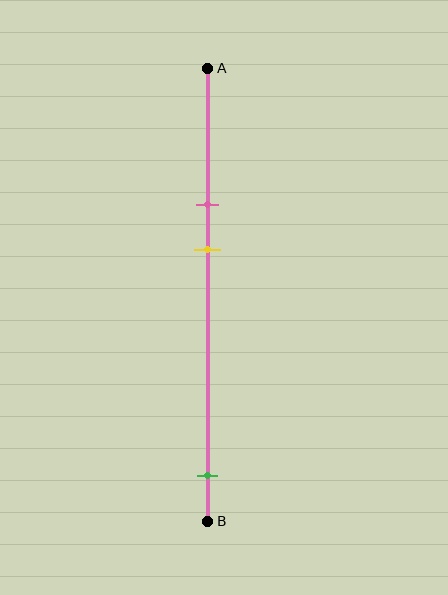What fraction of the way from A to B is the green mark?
The green mark is approximately 90% (0.9) of the way from A to B.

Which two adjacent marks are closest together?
The pink and yellow marks are the closest adjacent pair.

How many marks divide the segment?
There are 3 marks dividing the segment.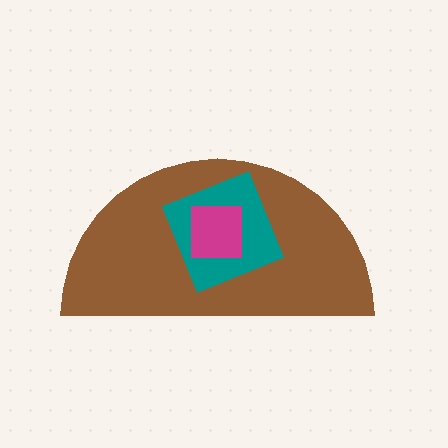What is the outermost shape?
The brown semicircle.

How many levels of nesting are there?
3.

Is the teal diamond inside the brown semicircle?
Yes.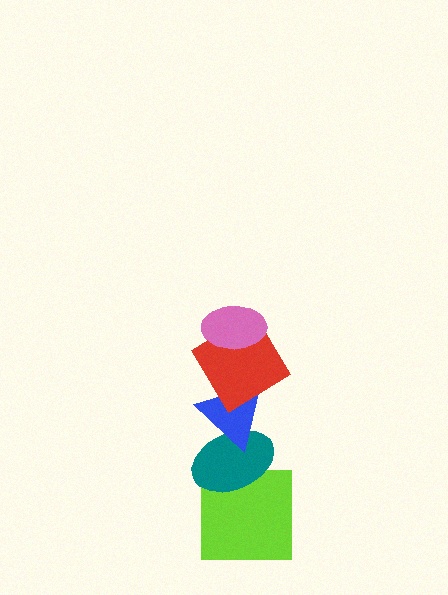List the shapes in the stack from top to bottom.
From top to bottom: the pink ellipse, the red diamond, the blue triangle, the teal ellipse, the lime square.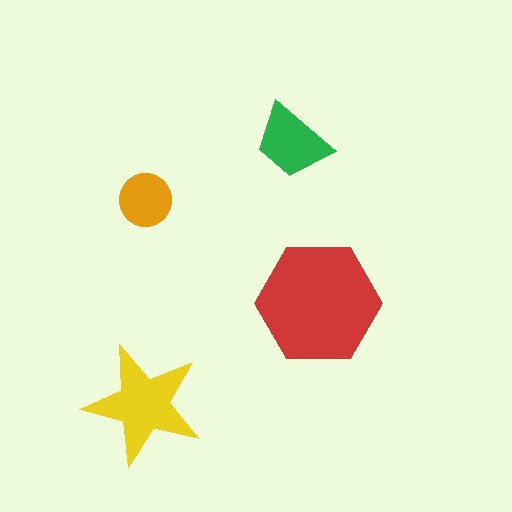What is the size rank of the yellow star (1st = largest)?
2nd.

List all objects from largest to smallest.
The red hexagon, the yellow star, the green trapezoid, the orange circle.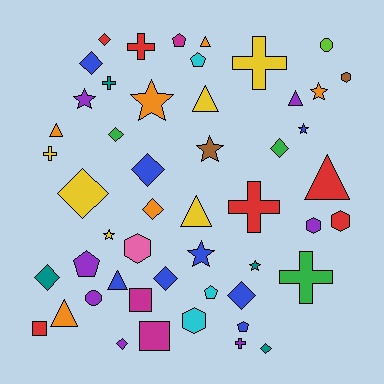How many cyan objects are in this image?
There are 3 cyan objects.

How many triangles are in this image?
There are 8 triangles.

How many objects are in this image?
There are 50 objects.